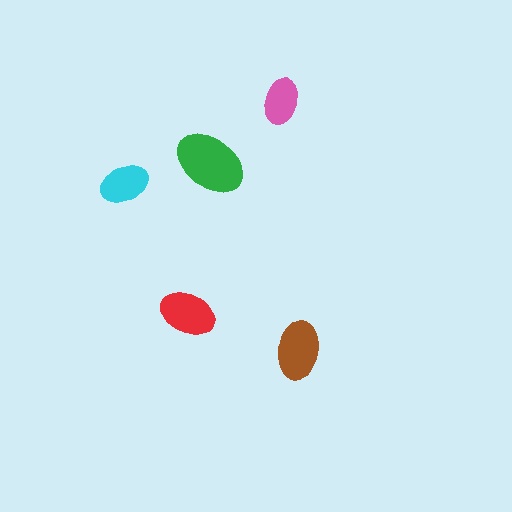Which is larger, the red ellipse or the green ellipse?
The green one.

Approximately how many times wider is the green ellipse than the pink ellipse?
About 1.5 times wider.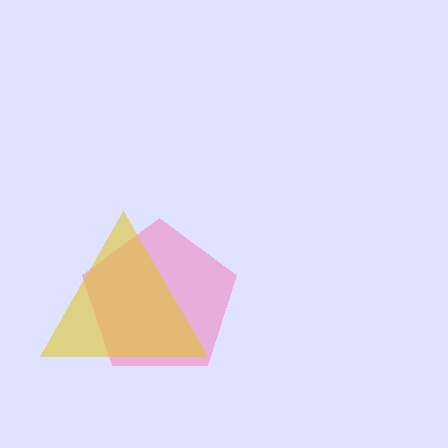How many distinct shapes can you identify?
There are 2 distinct shapes: a pink pentagon, a yellow triangle.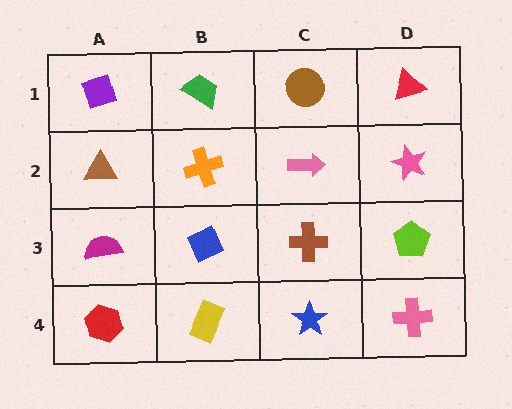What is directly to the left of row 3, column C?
A blue diamond.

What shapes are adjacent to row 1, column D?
A pink star (row 2, column D), a brown circle (row 1, column C).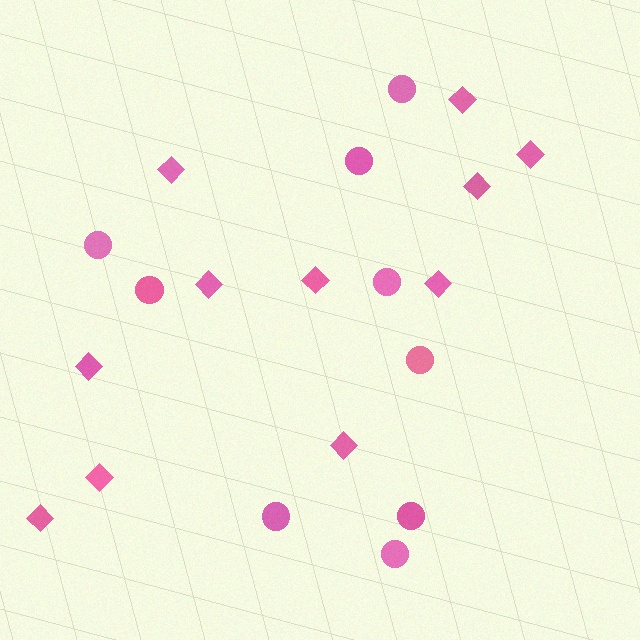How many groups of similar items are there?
There are 2 groups: one group of circles (9) and one group of diamonds (11).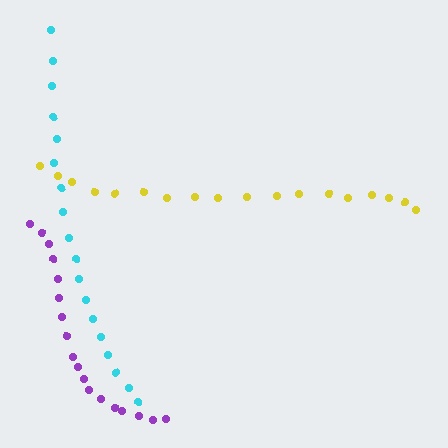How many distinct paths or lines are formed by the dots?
There are 3 distinct paths.